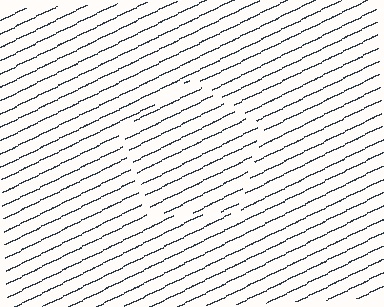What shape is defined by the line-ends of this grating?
An illusory pentagon. The interior of the shape contains the same grating, shifted by half a period — the contour is defined by the phase discontinuity where line-ends from the inner and outer gratings abut.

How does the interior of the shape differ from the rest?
The interior of the shape contains the same grating, shifted by half a period — the contour is defined by the phase discontinuity where line-ends from the inner and outer gratings abut.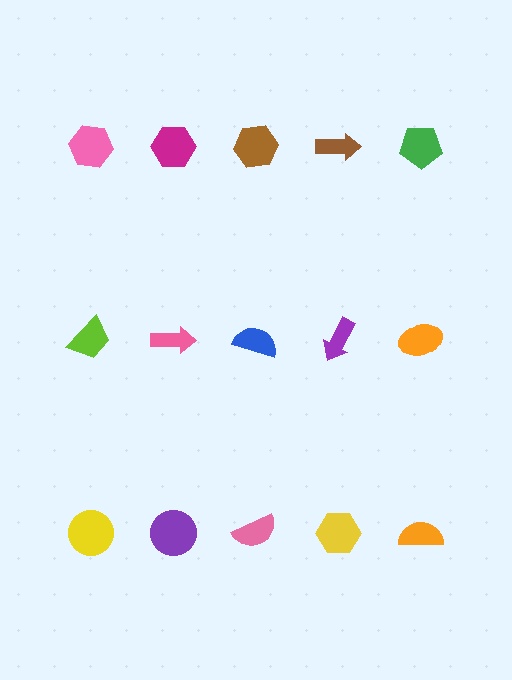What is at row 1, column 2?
A magenta hexagon.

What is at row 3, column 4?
A yellow hexagon.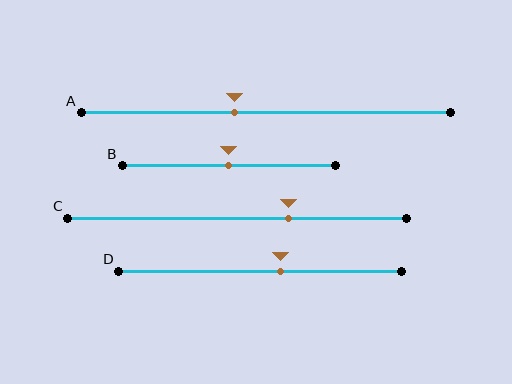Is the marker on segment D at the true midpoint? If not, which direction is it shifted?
No, the marker on segment D is shifted to the right by about 7% of the segment length.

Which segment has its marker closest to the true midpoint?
Segment B has its marker closest to the true midpoint.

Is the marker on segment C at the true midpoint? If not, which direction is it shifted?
No, the marker on segment C is shifted to the right by about 15% of the segment length.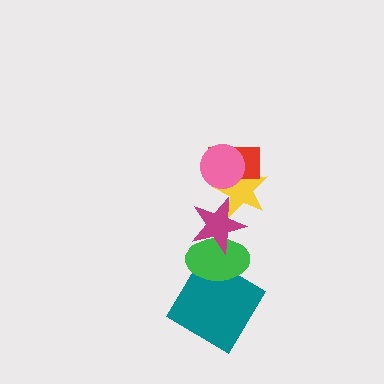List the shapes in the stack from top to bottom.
From top to bottom: the pink circle, the red rectangle, the yellow star, the magenta star, the green ellipse, the teal diamond.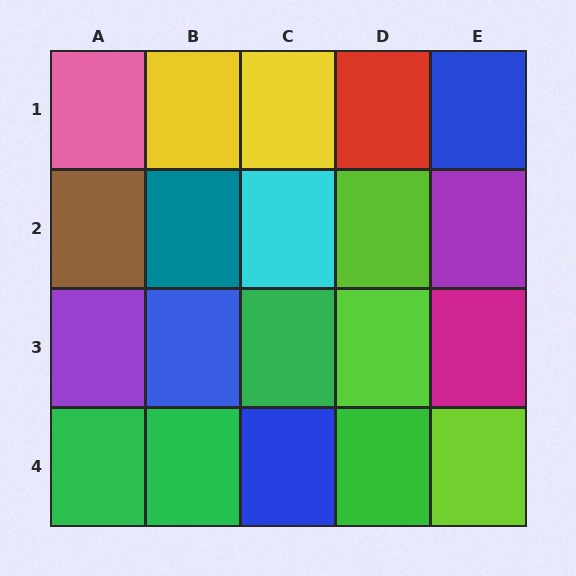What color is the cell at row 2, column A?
Brown.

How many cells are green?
4 cells are green.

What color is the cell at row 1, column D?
Red.